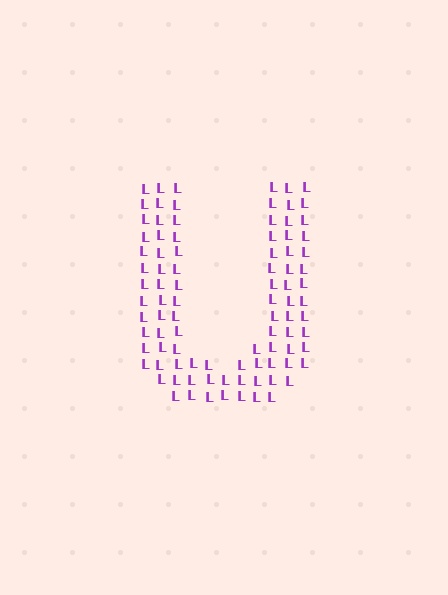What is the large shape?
The large shape is the letter U.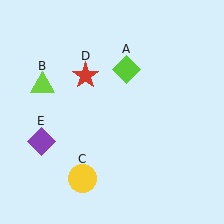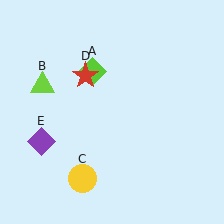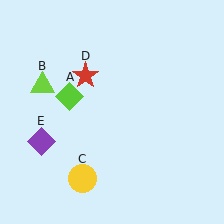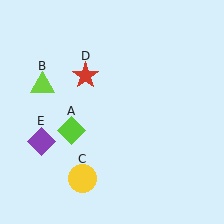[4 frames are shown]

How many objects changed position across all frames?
1 object changed position: lime diamond (object A).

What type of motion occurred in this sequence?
The lime diamond (object A) rotated counterclockwise around the center of the scene.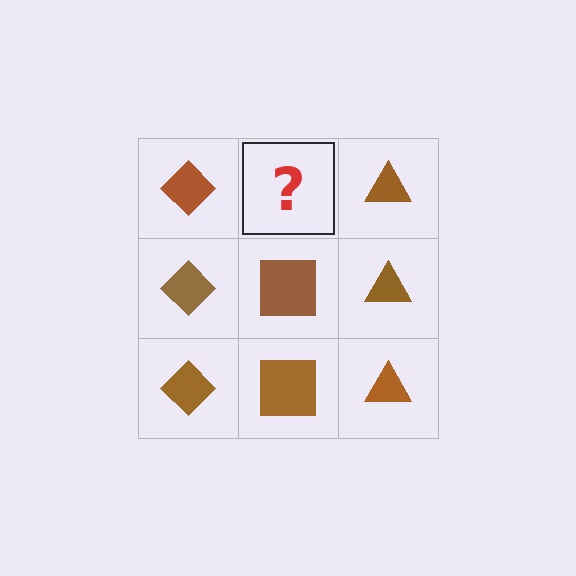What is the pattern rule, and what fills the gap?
The rule is that each column has a consistent shape. The gap should be filled with a brown square.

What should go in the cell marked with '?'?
The missing cell should contain a brown square.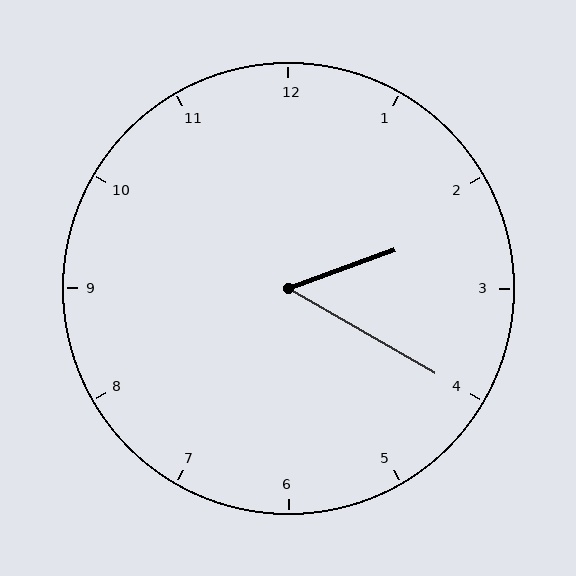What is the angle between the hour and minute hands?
Approximately 50 degrees.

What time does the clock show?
2:20.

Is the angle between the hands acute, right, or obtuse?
It is acute.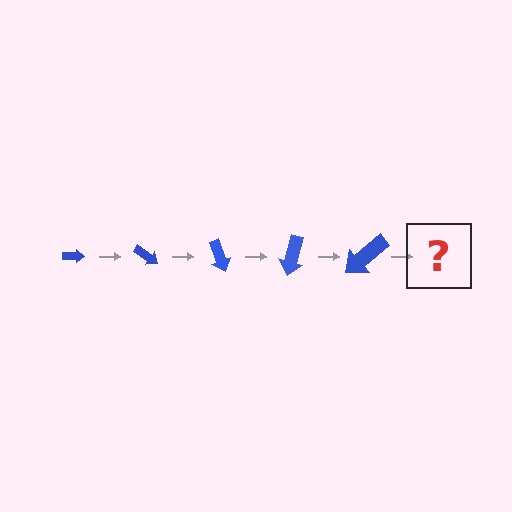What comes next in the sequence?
The next element should be an arrow, larger than the previous one and rotated 175 degrees from the start.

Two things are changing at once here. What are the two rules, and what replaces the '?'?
The two rules are that the arrow grows larger each step and it rotates 35 degrees each step. The '?' should be an arrow, larger than the previous one and rotated 175 degrees from the start.